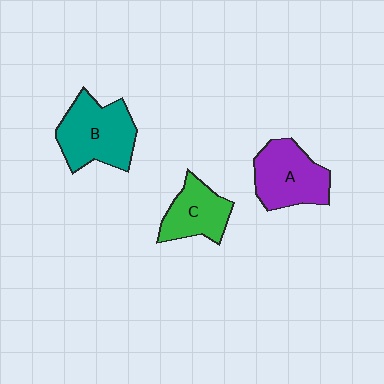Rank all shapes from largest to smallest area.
From largest to smallest: B (teal), A (purple), C (green).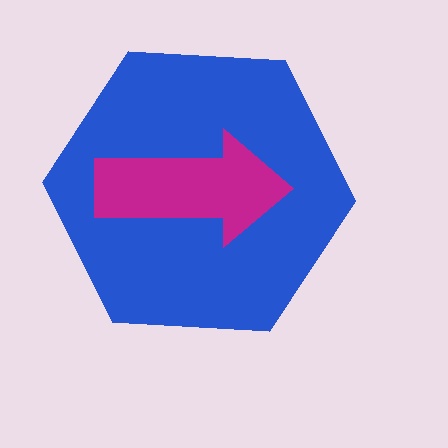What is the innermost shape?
The magenta arrow.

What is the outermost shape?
The blue hexagon.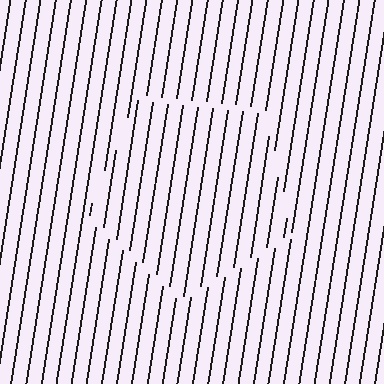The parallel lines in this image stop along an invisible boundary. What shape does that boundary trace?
An illusory pentagon. The interior of the shape contains the same grating, shifted by half a period — the contour is defined by the phase discontinuity where line-ends from the inner and outer gratings abut.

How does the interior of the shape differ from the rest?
The interior of the shape contains the same grating, shifted by half a period — the contour is defined by the phase discontinuity where line-ends from the inner and outer gratings abut.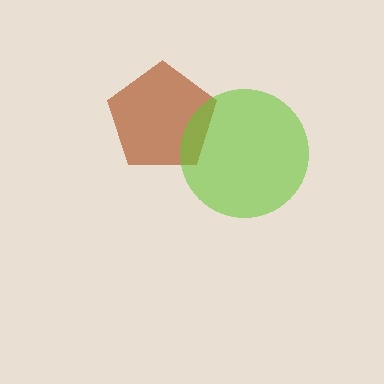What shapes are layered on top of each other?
The layered shapes are: a brown pentagon, a lime circle.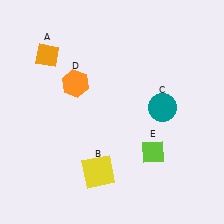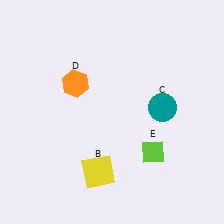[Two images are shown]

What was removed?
The orange diamond (A) was removed in Image 2.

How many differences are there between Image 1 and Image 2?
There is 1 difference between the two images.